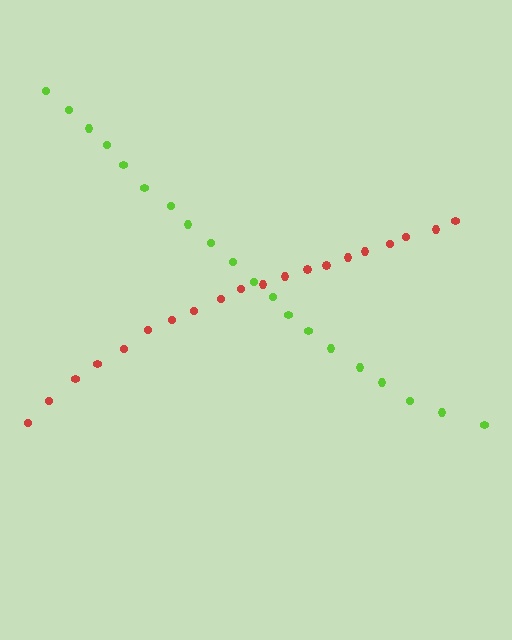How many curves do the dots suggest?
There are 2 distinct paths.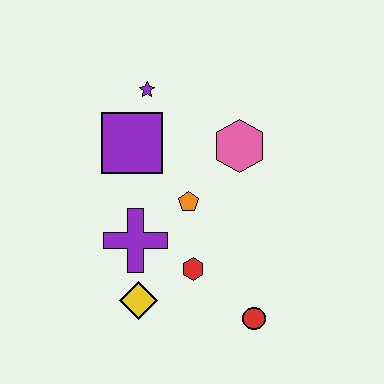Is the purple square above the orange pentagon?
Yes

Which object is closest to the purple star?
The purple square is closest to the purple star.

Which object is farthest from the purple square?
The red circle is farthest from the purple square.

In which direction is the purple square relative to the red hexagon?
The purple square is above the red hexagon.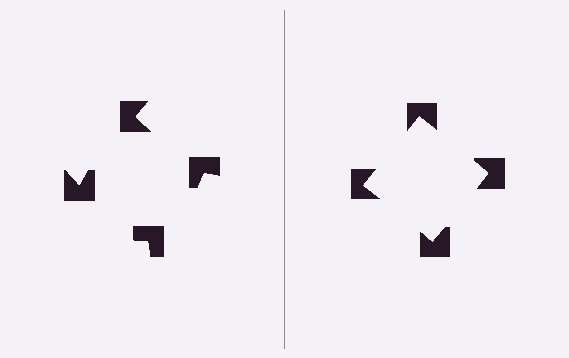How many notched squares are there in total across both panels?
8 — 4 on each side.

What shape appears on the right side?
An illusory square.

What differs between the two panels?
The notched squares are positioned identically on both sides; only the wedge orientations differ. On the right they align to a square; on the left they are misaligned.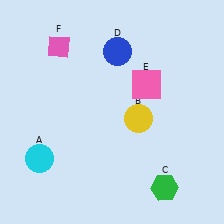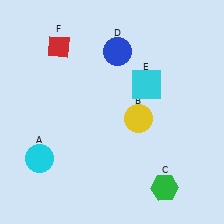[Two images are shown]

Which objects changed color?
E changed from pink to cyan. F changed from pink to red.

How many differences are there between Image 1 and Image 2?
There are 2 differences between the two images.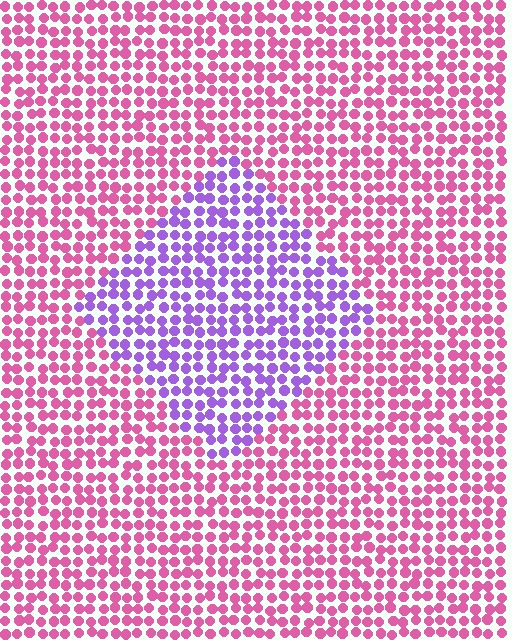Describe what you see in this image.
The image is filled with small pink elements in a uniform arrangement. A diamond-shaped region is visible where the elements are tinted to a slightly different hue, forming a subtle color boundary.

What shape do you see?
I see a diamond.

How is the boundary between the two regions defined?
The boundary is defined purely by a slight shift in hue (about 54 degrees). Spacing, size, and orientation are identical on both sides.